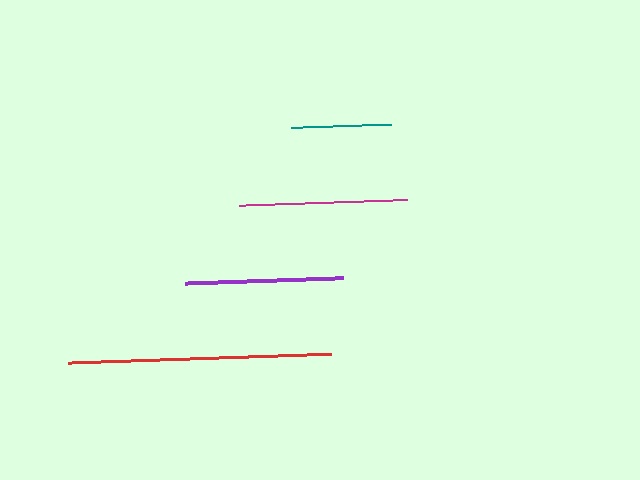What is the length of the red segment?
The red segment is approximately 264 pixels long.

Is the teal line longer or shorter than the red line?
The red line is longer than the teal line.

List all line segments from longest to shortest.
From longest to shortest: red, magenta, purple, teal.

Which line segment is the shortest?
The teal line is the shortest at approximately 100 pixels.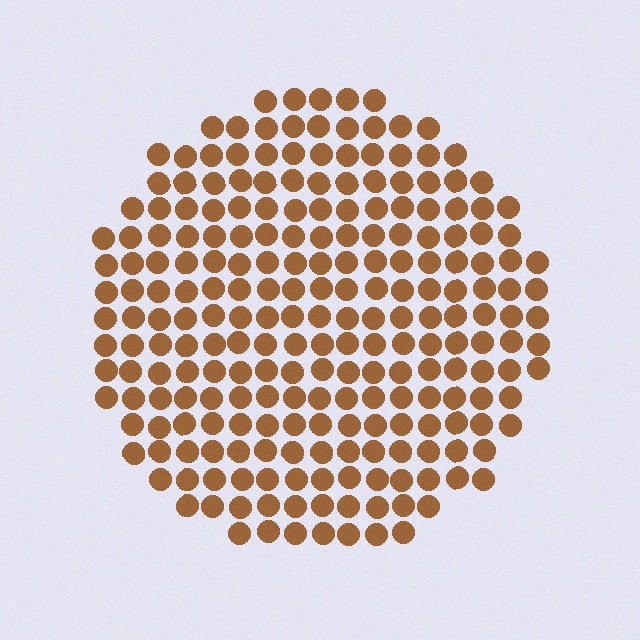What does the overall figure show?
The overall figure shows a circle.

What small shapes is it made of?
It is made of small circles.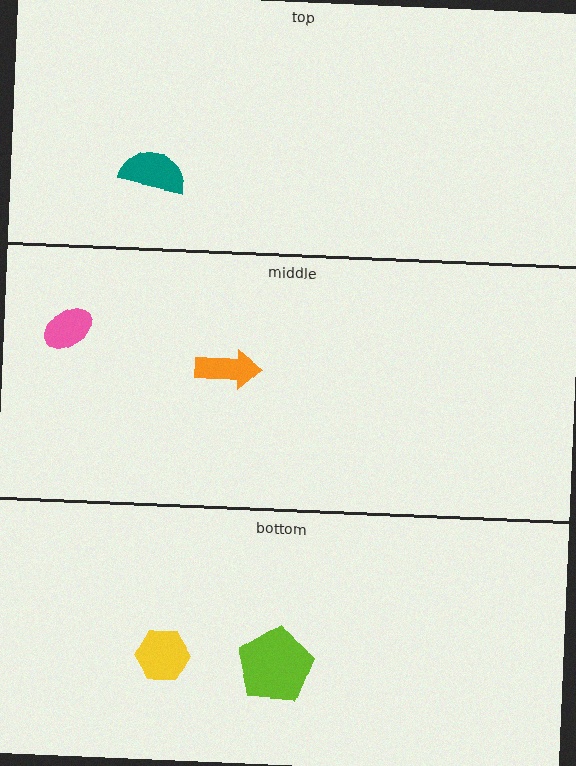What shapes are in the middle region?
The orange arrow, the pink ellipse.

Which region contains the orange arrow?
The middle region.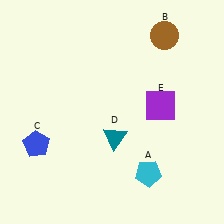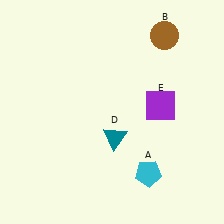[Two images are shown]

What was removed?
The blue pentagon (C) was removed in Image 2.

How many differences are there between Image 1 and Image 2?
There is 1 difference between the two images.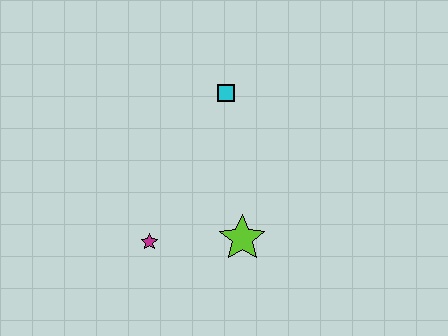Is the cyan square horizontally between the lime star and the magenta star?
Yes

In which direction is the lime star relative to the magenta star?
The lime star is to the right of the magenta star.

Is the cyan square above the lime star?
Yes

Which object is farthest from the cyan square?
The magenta star is farthest from the cyan square.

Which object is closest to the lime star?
The magenta star is closest to the lime star.